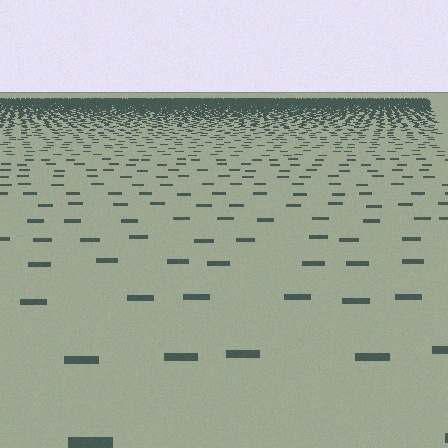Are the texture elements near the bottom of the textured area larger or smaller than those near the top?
Larger. Near the bottom, elements are closer to the viewer and appear at a bigger on-screen size.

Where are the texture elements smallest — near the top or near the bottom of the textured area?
Near the top.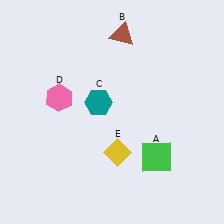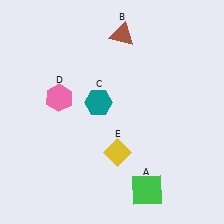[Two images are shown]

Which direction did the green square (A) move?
The green square (A) moved down.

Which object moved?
The green square (A) moved down.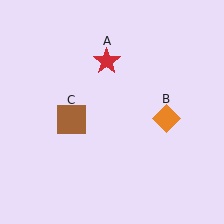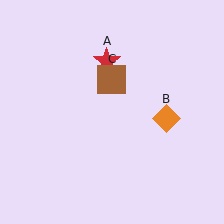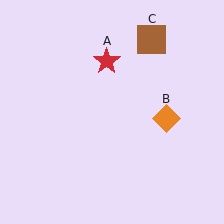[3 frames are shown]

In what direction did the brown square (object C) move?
The brown square (object C) moved up and to the right.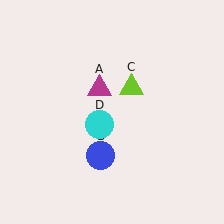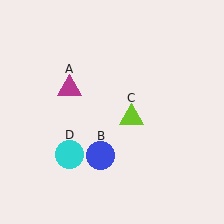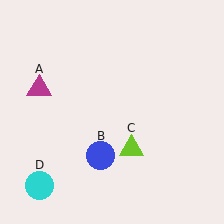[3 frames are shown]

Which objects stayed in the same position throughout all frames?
Blue circle (object B) remained stationary.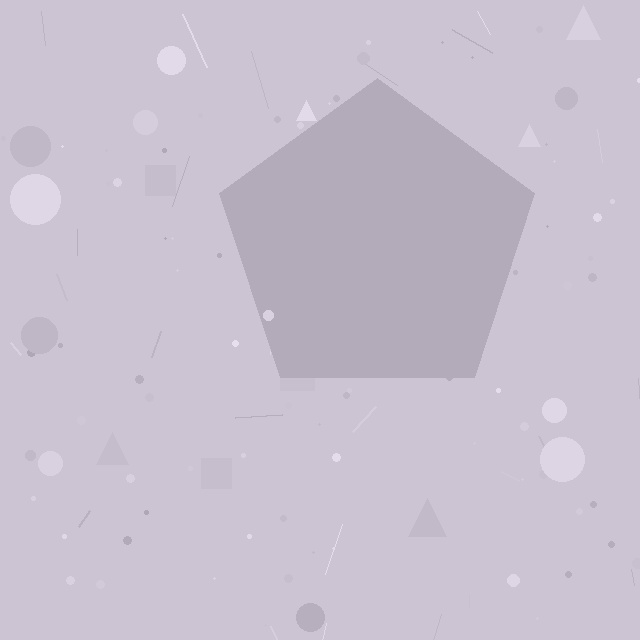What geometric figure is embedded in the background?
A pentagon is embedded in the background.